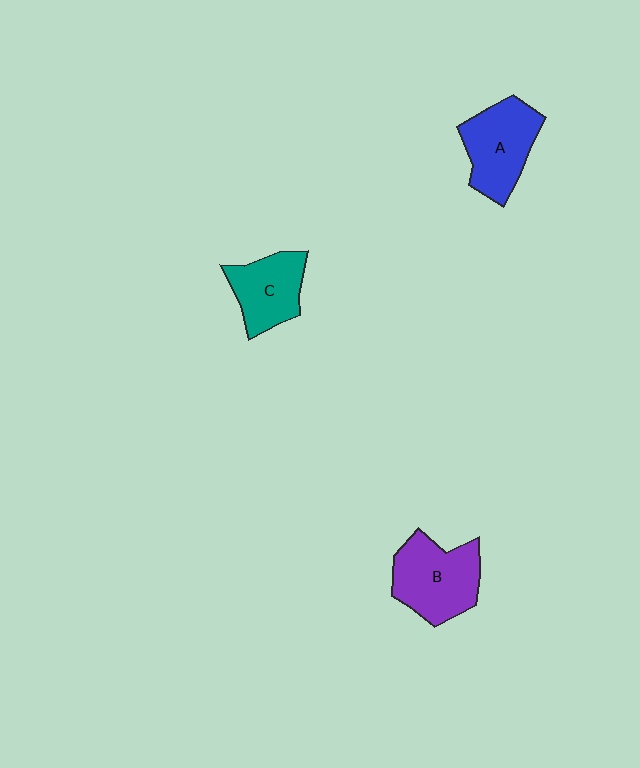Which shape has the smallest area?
Shape C (teal).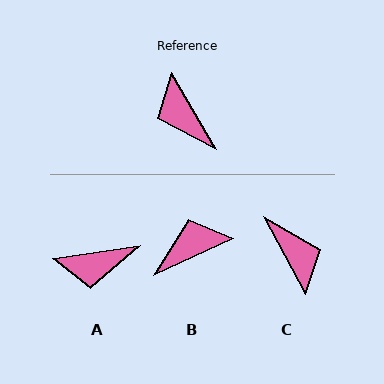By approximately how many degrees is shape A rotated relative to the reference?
Approximately 68 degrees counter-clockwise.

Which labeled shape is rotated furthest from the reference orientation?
C, about 178 degrees away.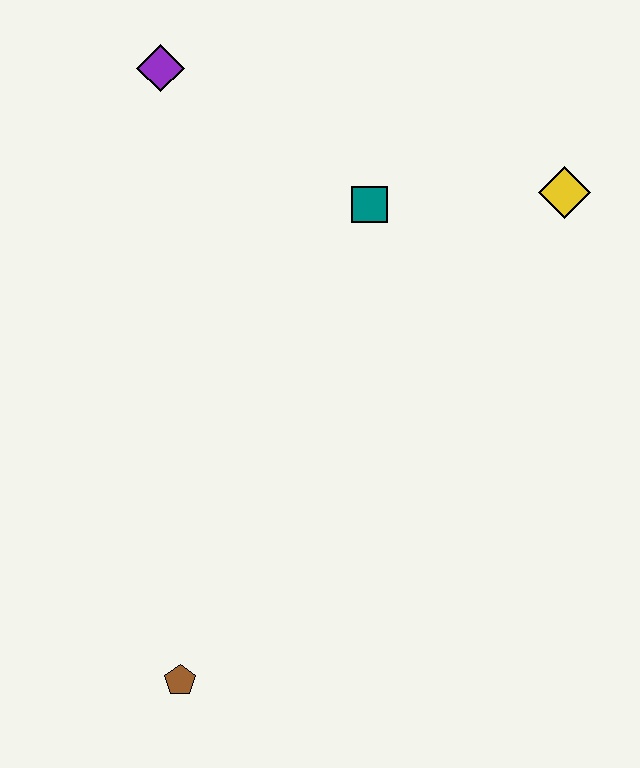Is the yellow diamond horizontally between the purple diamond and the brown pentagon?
No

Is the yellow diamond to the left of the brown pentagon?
No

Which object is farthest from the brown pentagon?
The yellow diamond is farthest from the brown pentagon.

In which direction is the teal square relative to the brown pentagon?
The teal square is above the brown pentagon.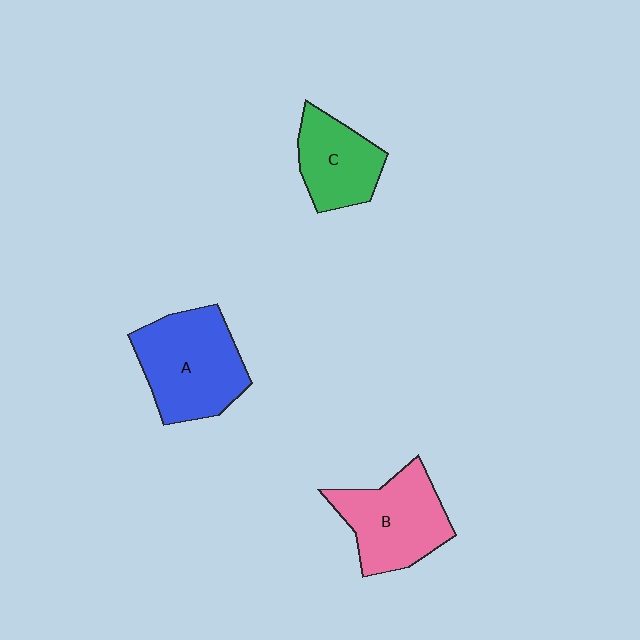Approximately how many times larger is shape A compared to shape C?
Approximately 1.5 times.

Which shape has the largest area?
Shape A (blue).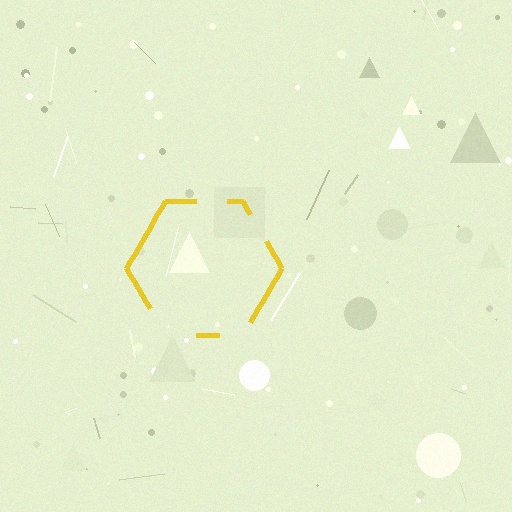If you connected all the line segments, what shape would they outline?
They would outline a hexagon.